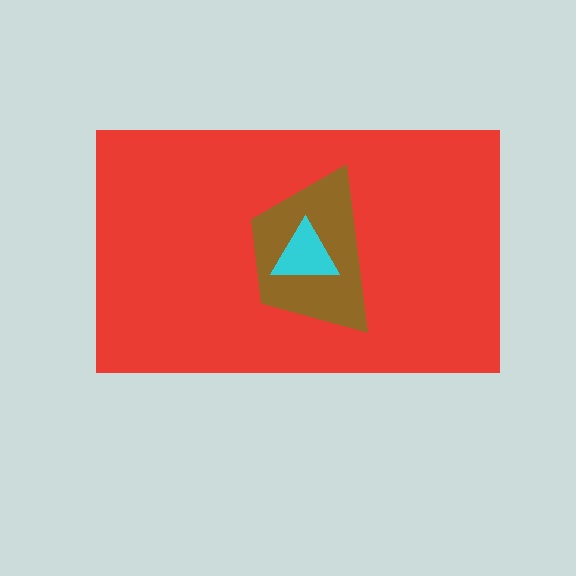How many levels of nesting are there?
3.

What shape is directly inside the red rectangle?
The brown trapezoid.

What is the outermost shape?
The red rectangle.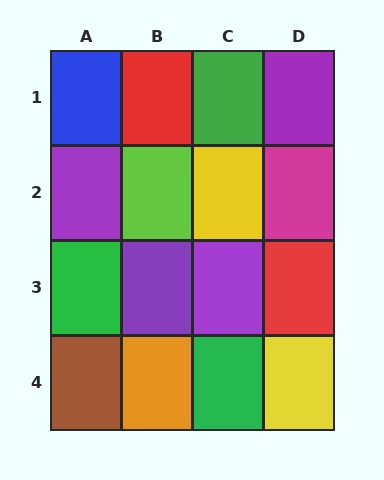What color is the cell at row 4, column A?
Brown.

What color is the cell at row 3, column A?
Green.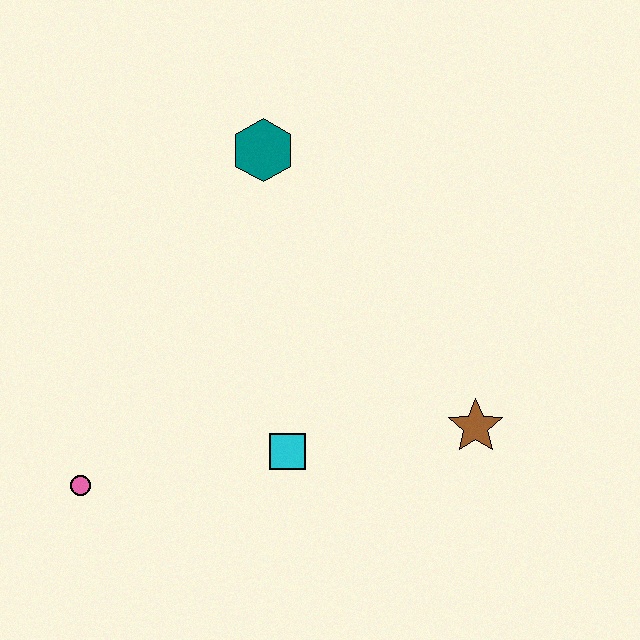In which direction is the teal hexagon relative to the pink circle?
The teal hexagon is above the pink circle.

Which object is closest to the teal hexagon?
The cyan square is closest to the teal hexagon.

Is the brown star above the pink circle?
Yes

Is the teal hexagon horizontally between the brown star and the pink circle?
Yes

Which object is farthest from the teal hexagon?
The pink circle is farthest from the teal hexagon.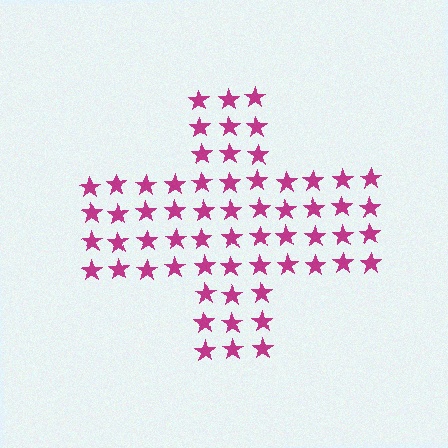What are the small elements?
The small elements are stars.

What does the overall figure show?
The overall figure shows a cross.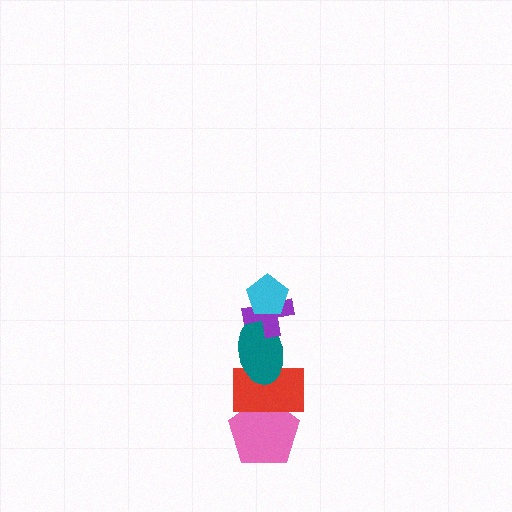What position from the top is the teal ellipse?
The teal ellipse is 3rd from the top.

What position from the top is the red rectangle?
The red rectangle is 4th from the top.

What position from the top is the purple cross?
The purple cross is 2nd from the top.